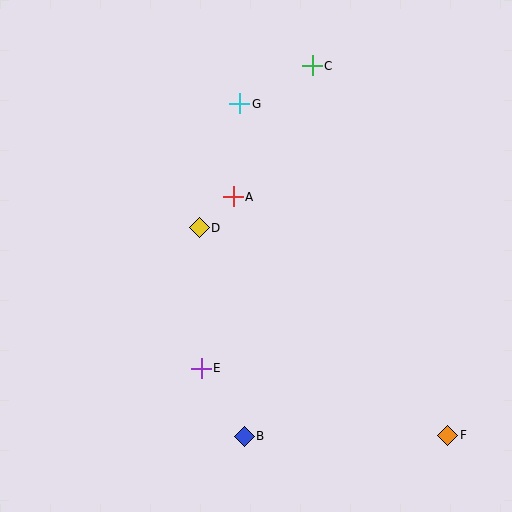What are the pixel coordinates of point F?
Point F is at (448, 435).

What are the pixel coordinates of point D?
Point D is at (199, 228).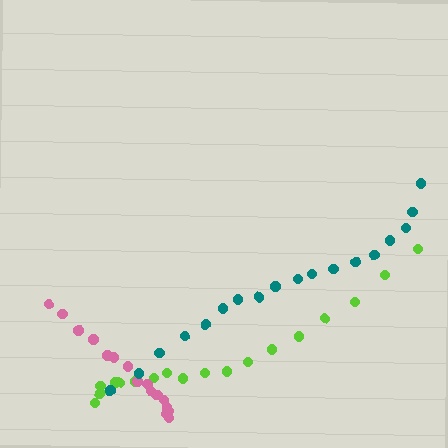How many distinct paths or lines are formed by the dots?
There are 3 distinct paths.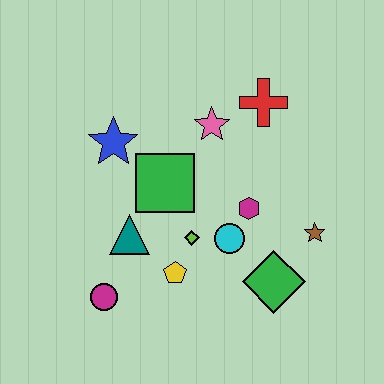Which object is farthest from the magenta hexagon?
The magenta circle is farthest from the magenta hexagon.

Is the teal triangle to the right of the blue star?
Yes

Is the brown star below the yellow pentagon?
No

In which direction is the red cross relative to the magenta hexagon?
The red cross is above the magenta hexagon.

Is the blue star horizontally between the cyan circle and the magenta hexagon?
No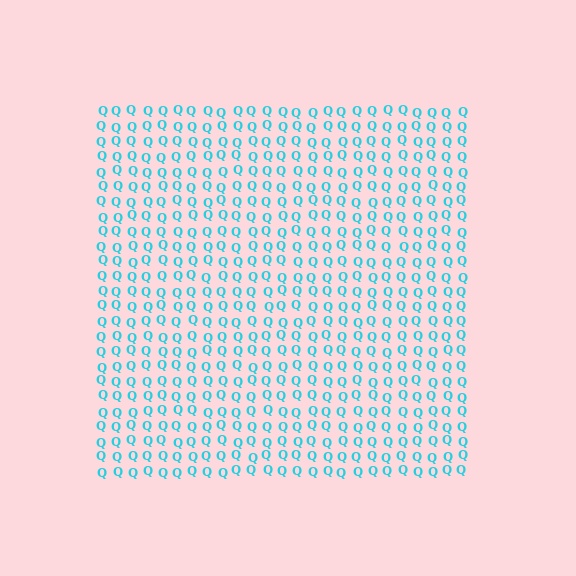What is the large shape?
The large shape is a square.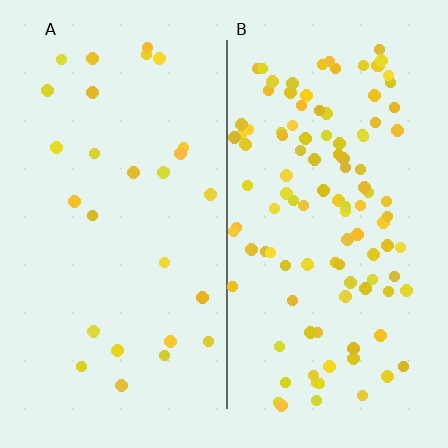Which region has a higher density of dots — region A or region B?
B (the right).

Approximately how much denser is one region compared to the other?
Approximately 4.1× — region B over region A.